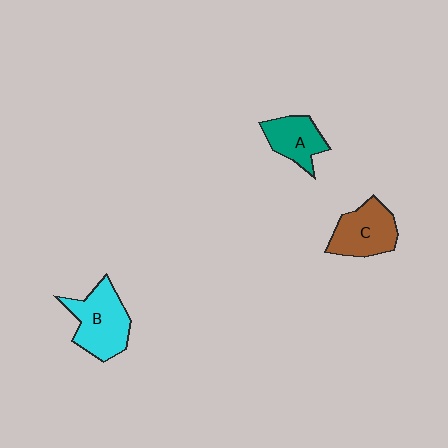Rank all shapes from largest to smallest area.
From largest to smallest: B (cyan), C (brown), A (teal).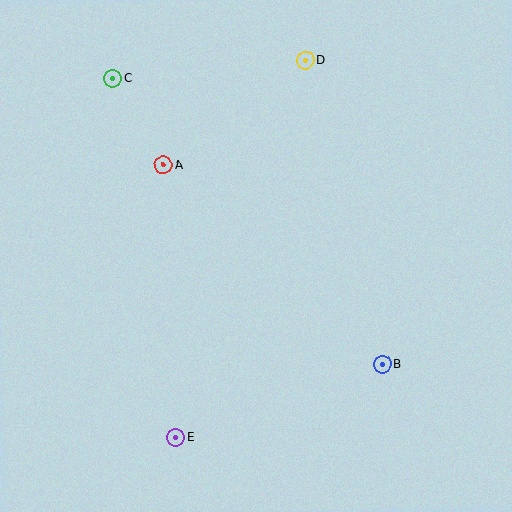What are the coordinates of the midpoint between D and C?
The midpoint between D and C is at (209, 70).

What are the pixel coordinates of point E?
Point E is at (176, 437).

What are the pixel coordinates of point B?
Point B is at (382, 365).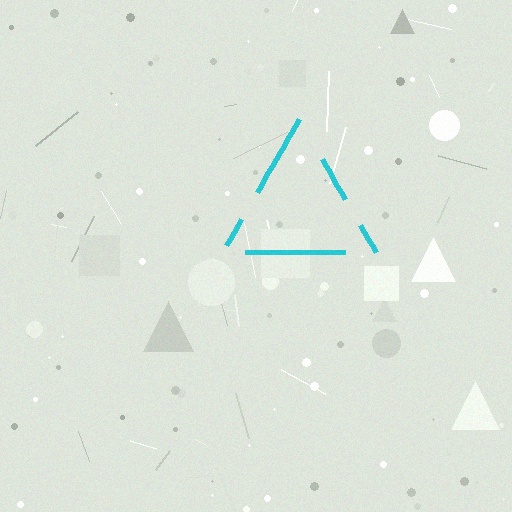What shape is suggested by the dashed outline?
The dashed outline suggests a triangle.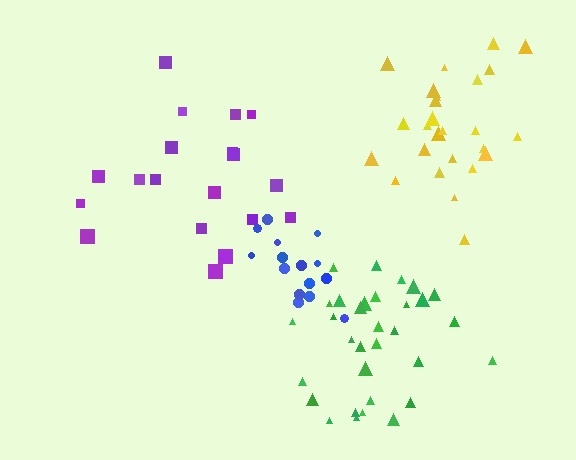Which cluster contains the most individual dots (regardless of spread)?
Green (32).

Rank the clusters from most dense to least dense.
blue, yellow, green, purple.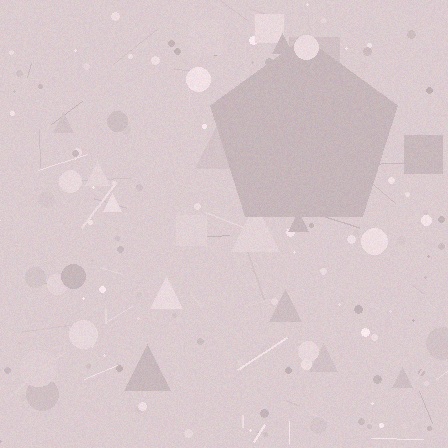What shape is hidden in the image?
A pentagon is hidden in the image.